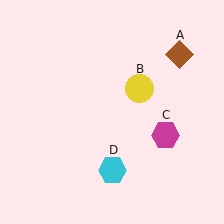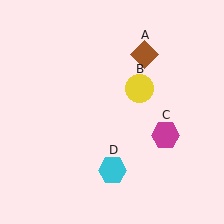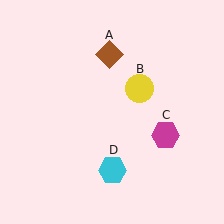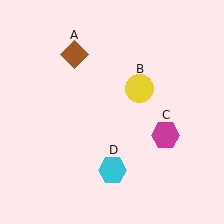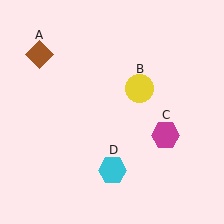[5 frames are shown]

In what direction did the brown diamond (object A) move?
The brown diamond (object A) moved left.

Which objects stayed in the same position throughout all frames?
Yellow circle (object B) and magenta hexagon (object C) and cyan hexagon (object D) remained stationary.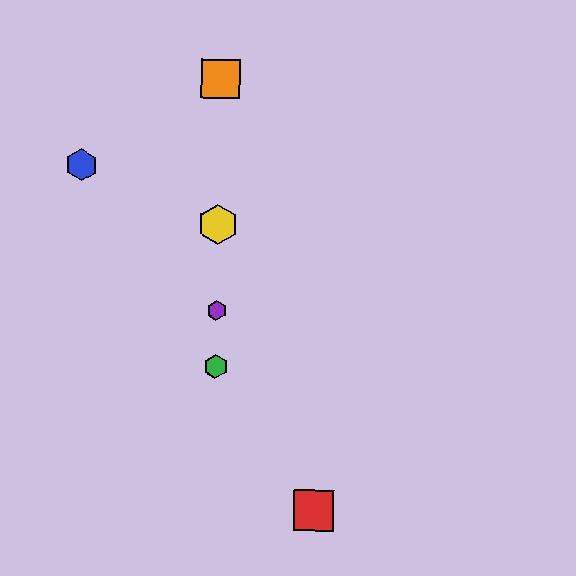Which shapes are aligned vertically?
The green hexagon, the yellow hexagon, the purple hexagon, the orange square are aligned vertically.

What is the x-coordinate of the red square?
The red square is at x≈314.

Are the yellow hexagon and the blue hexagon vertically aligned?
No, the yellow hexagon is at x≈218 and the blue hexagon is at x≈81.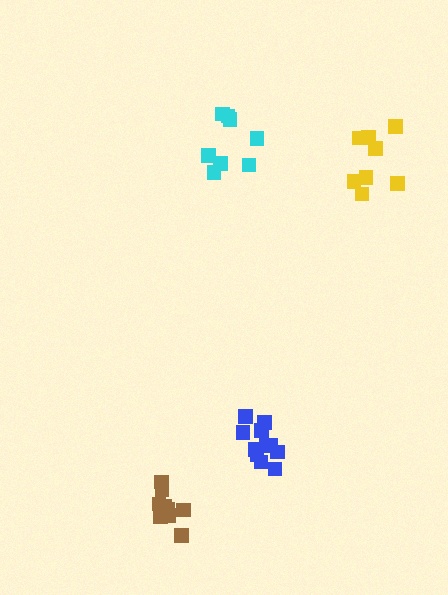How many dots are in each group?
Group 1: 9 dots, Group 2: 11 dots, Group 3: 9 dots, Group 4: 8 dots (37 total).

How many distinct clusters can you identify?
There are 4 distinct clusters.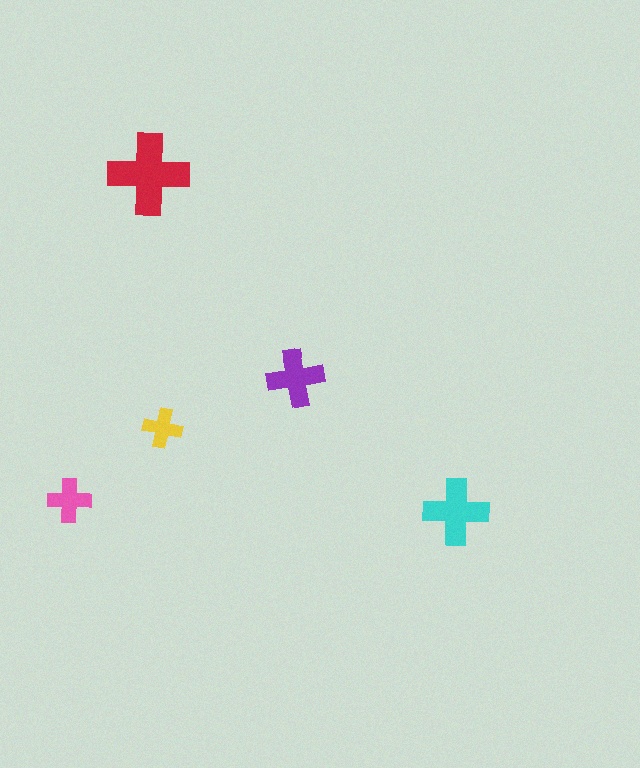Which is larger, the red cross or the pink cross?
The red one.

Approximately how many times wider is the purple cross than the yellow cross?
About 1.5 times wider.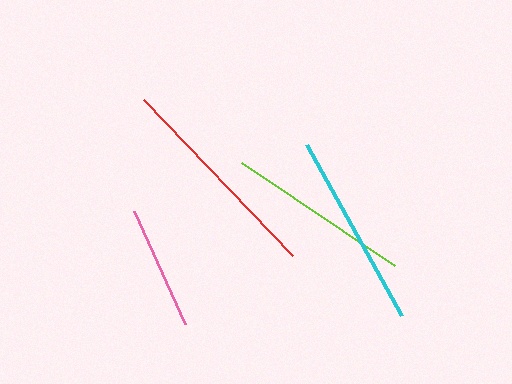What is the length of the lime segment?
The lime segment is approximately 185 pixels long.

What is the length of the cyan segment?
The cyan segment is approximately 195 pixels long.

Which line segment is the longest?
The red line is the longest at approximately 216 pixels.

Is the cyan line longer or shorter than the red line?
The red line is longer than the cyan line.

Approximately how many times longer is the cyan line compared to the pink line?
The cyan line is approximately 1.6 times the length of the pink line.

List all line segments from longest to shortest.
From longest to shortest: red, cyan, lime, pink.